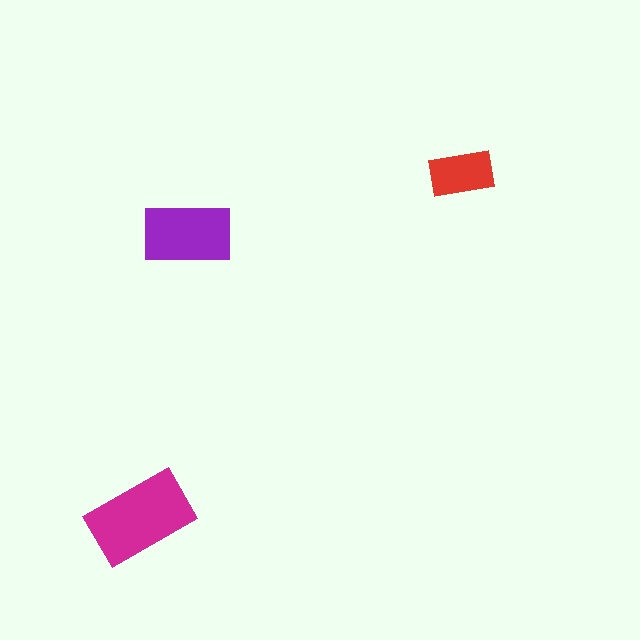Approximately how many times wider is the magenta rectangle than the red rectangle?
About 1.5 times wider.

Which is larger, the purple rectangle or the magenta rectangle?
The magenta one.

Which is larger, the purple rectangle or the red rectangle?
The purple one.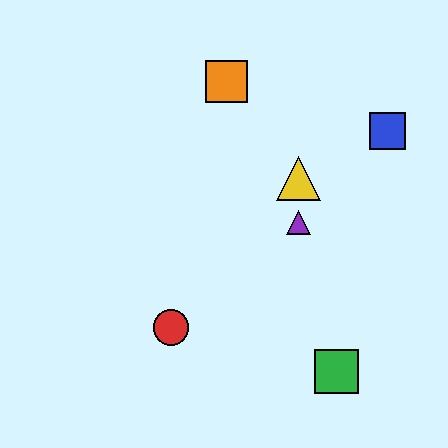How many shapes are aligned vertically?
2 shapes (the yellow triangle, the purple triangle) are aligned vertically.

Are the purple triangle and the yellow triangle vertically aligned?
Yes, both are at x≈298.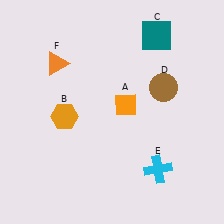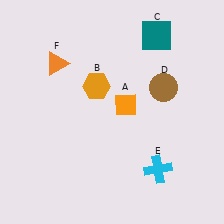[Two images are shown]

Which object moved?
The orange hexagon (B) moved right.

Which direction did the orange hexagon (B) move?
The orange hexagon (B) moved right.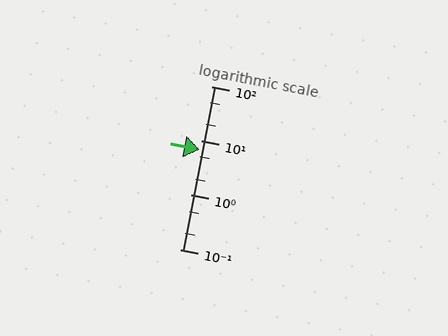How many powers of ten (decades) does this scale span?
The scale spans 3 decades, from 0.1 to 100.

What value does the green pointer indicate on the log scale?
The pointer indicates approximately 6.8.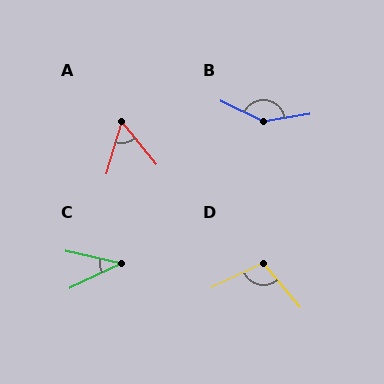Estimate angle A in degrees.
Approximately 56 degrees.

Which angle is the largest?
B, at approximately 145 degrees.